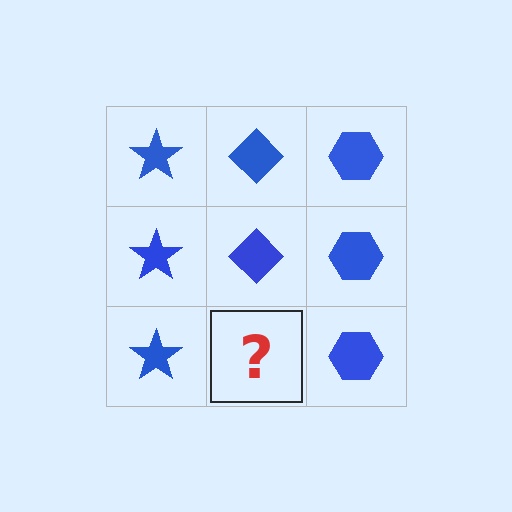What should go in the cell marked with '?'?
The missing cell should contain a blue diamond.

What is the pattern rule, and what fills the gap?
The rule is that each column has a consistent shape. The gap should be filled with a blue diamond.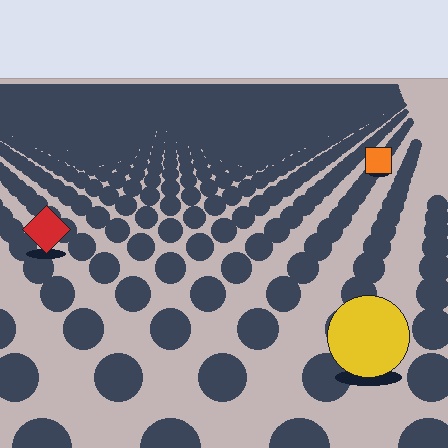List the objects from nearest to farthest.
From nearest to farthest: the yellow circle, the red diamond, the orange square.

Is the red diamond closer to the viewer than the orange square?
Yes. The red diamond is closer — you can tell from the texture gradient: the ground texture is coarser near it.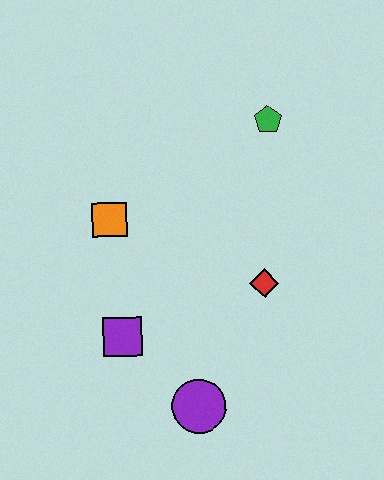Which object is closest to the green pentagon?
The red diamond is closest to the green pentagon.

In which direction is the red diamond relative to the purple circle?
The red diamond is above the purple circle.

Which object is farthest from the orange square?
The purple circle is farthest from the orange square.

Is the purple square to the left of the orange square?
No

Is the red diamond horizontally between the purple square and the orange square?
No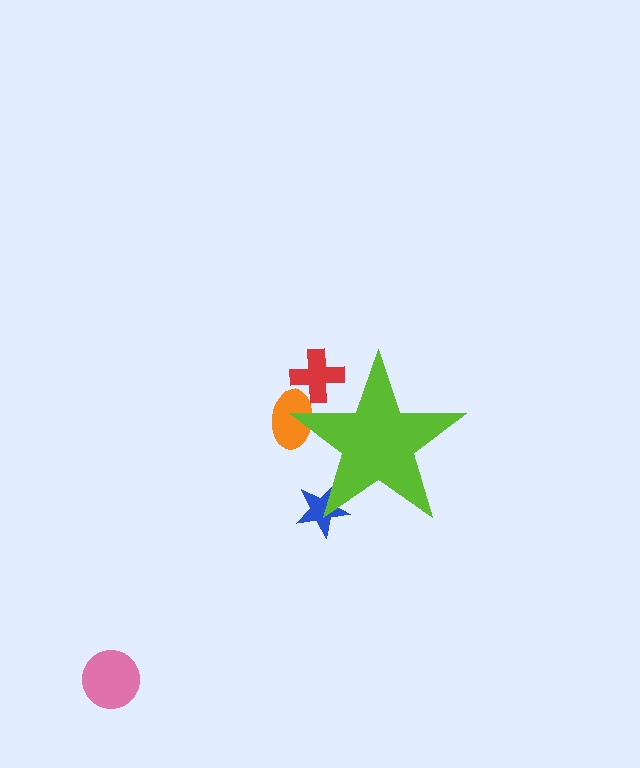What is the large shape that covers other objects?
A lime star.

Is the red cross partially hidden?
Yes, the red cross is partially hidden behind the lime star.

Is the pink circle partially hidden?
No, the pink circle is fully visible.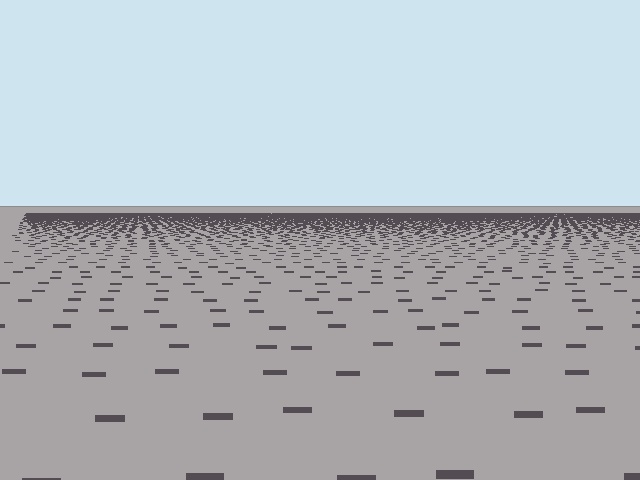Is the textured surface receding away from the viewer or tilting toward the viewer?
The surface is receding away from the viewer. Texture elements get smaller and denser toward the top.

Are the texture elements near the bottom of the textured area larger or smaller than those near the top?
Larger. Near the bottom, elements are closer to the viewer and appear at a bigger on-screen size.